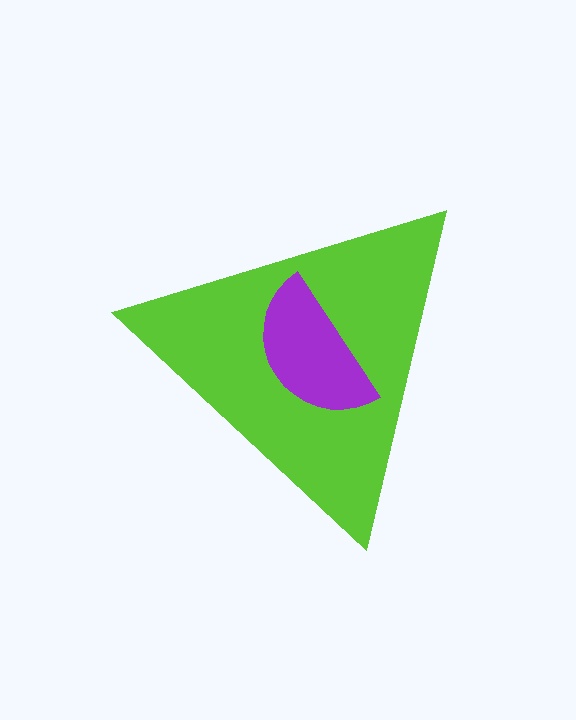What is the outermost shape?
The lime triangle.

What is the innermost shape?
The purple semicircle.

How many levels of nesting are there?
2.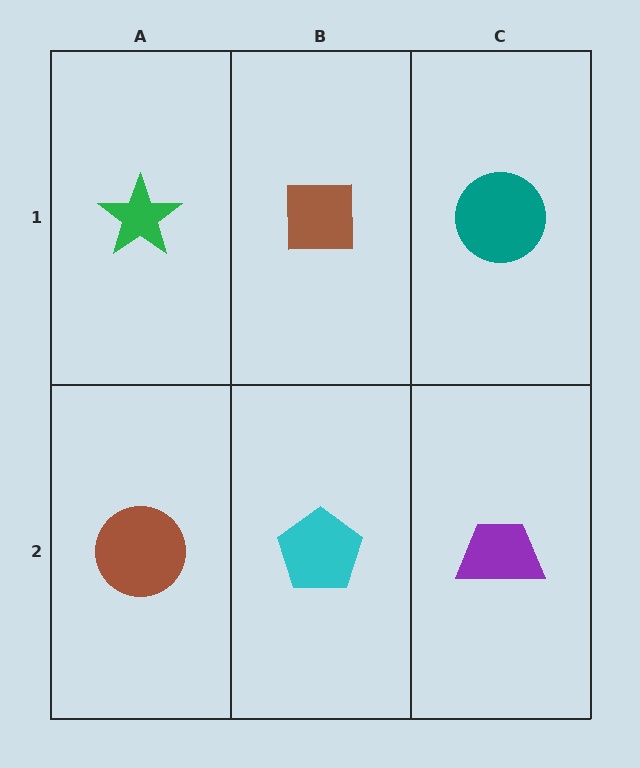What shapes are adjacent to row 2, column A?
A green star (row 1, column A), a cyan pentagon (row 2, column B).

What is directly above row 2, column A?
A green star.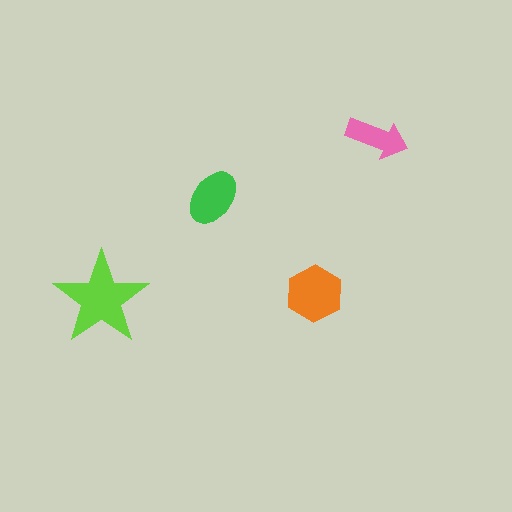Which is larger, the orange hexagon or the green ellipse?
The orange hexagon.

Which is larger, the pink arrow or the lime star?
The lime star.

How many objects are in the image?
There are 4 objects in the image.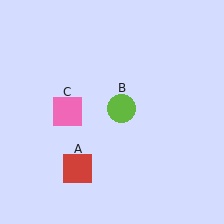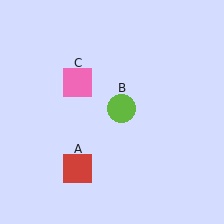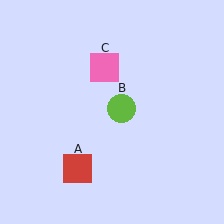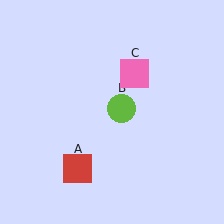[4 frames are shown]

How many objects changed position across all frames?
1 object changed position: pink square (object C).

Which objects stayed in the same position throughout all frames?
Red square (object A) and lime circle (object B) remained stationary.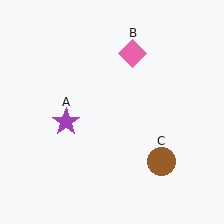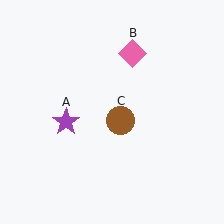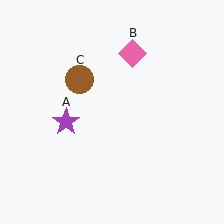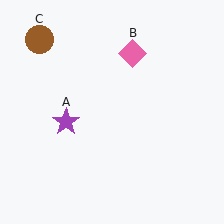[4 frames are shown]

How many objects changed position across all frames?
1 object changed position: brown circle (object C).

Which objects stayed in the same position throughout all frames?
Purple star (object A) and pink diamond (object B) remained stationary.